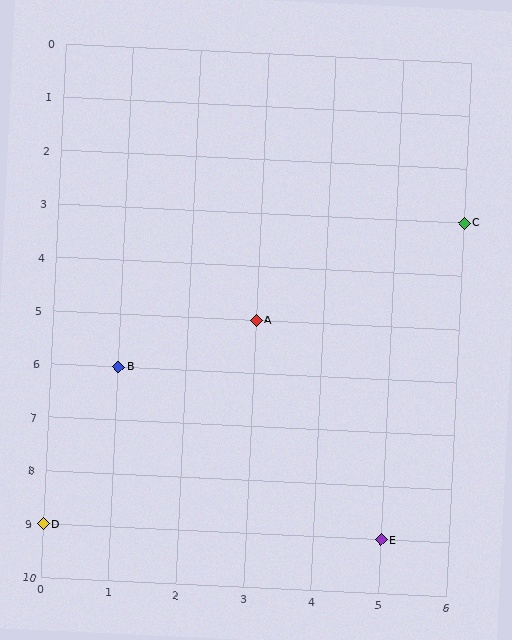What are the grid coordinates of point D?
Point D is at grid coordinates (0, 9).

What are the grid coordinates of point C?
Point C is at grid coordinates (6, 3).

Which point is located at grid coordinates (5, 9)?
Point E is at (5, 9).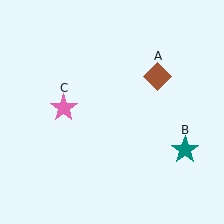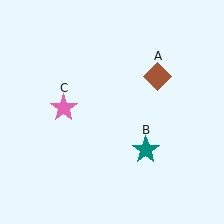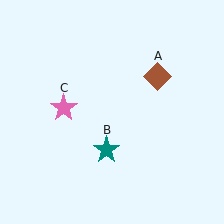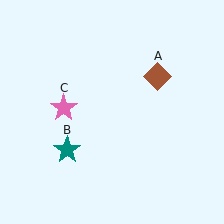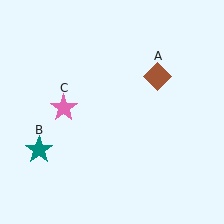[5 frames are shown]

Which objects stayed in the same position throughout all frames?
Brown diamond (object A) and pink star (object C) remained stationary.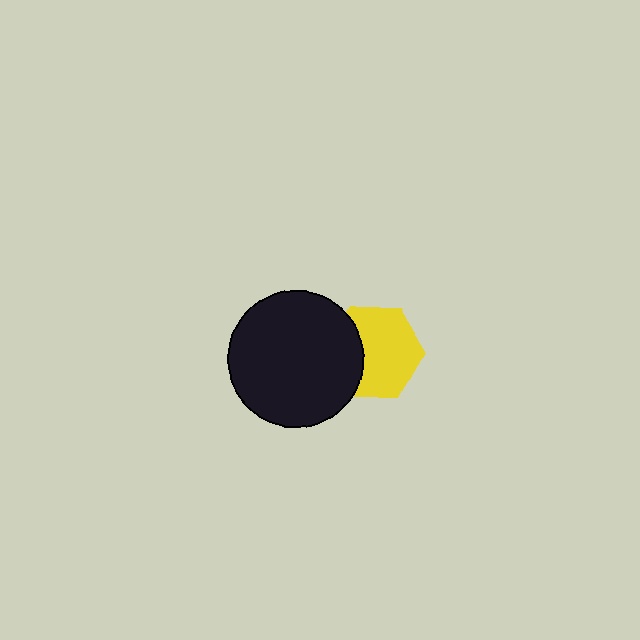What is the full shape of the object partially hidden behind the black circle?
The partially hidden object is a yellow hexagon.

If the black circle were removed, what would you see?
You would see the complete yellow hexagon.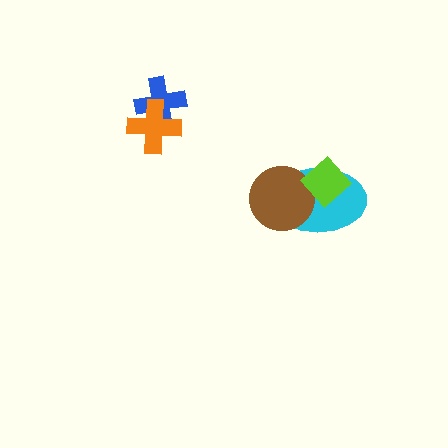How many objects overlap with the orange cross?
1 object overlaps with the orange cross.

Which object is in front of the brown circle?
The lime diamond is in front of the brown circle.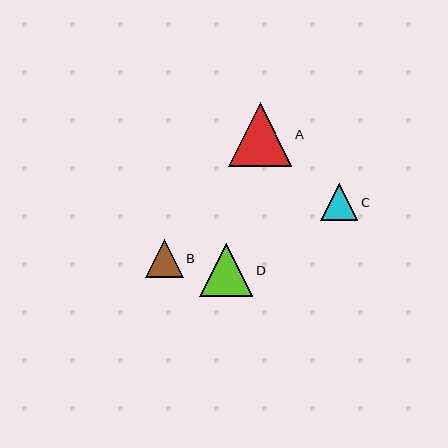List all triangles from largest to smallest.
From largest to smallest: A, D, B, C.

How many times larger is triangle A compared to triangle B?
Triangle A is approximately 1.7 times the size of triangle B.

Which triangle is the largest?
Triangle A is the largest with a size of approximately 63 pixels.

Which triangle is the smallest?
Triangle C is the smallest with a size of approximately 37 pixels.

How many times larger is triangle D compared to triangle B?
Triangle D is approximately 1.4 times the size of triangle B.